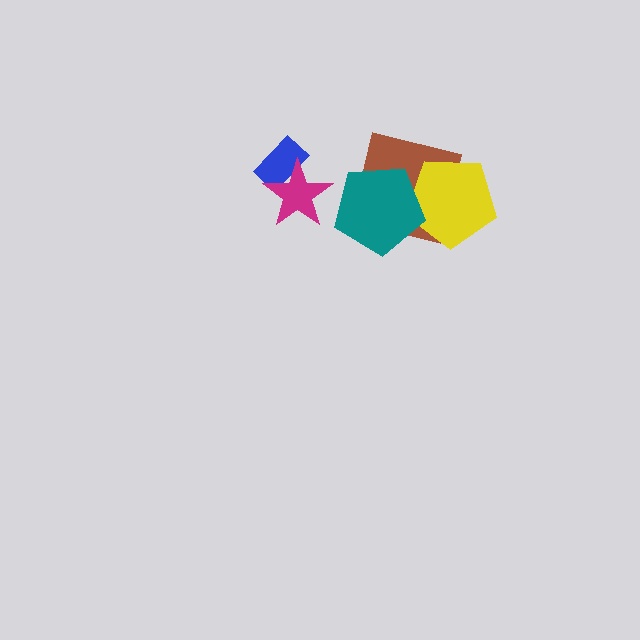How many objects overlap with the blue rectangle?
1 object overlaps with the blue rectangle.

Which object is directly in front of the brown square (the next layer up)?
The yellow pentagon is directly in front of the brown square.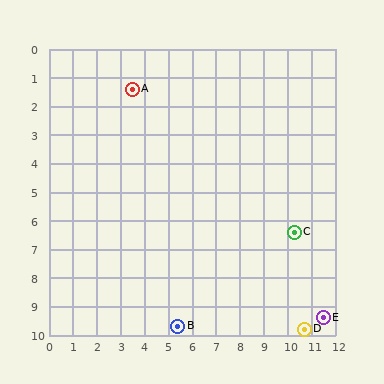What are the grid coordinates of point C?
Point C is at approximately (10.3, 6.4).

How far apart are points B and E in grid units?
Points B and E are about 6.1 grid units apart.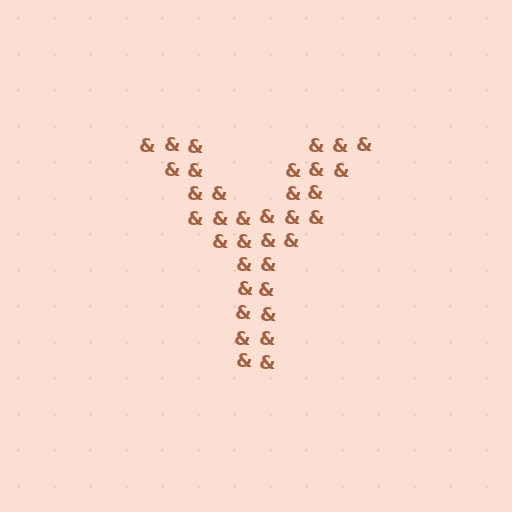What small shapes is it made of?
It is made of small ampersands.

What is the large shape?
The large shape is the letter Y.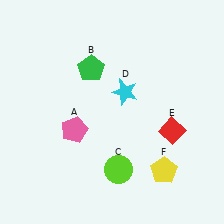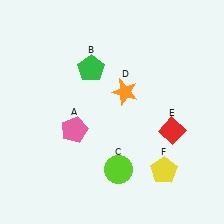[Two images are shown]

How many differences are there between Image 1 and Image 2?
There is 1 difference between the two images.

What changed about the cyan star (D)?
In Image 1, D is cyan. In Image 2, it changed to orange.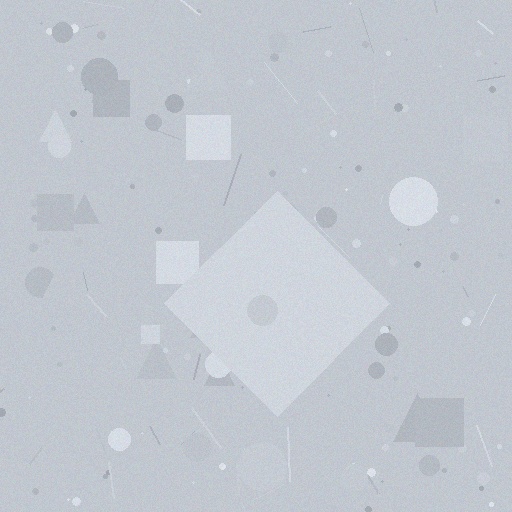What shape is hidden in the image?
A diamond is hidden in the image.